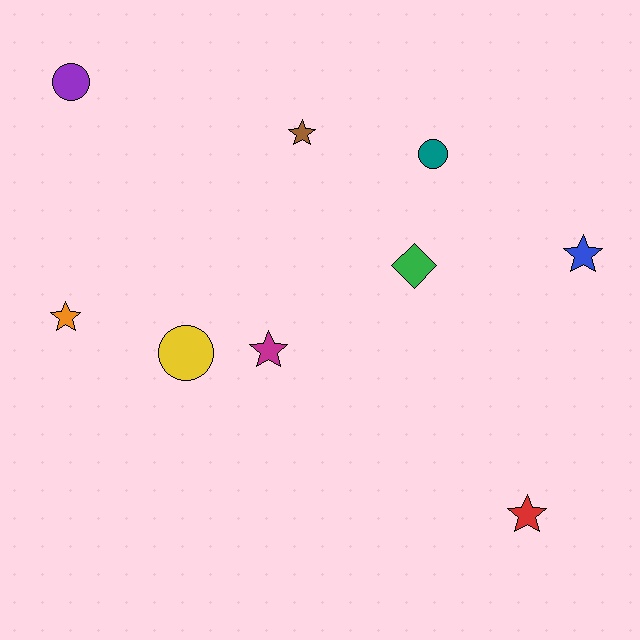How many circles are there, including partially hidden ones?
There are 3 circles.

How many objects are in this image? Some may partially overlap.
There are 9 objects.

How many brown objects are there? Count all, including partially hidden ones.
There is 1 brown object.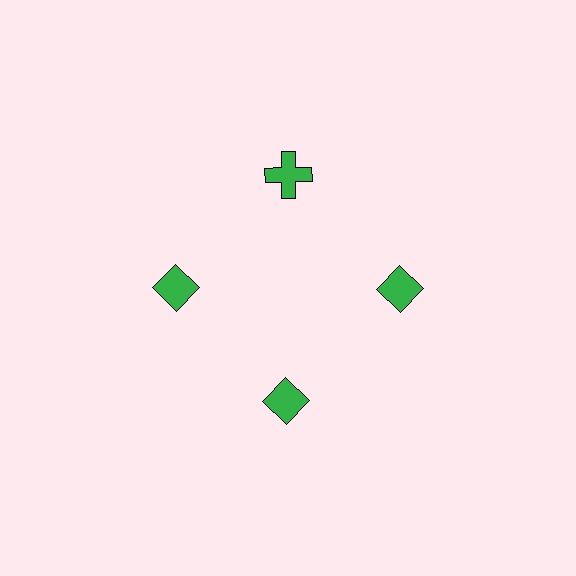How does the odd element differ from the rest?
It has a different shape: cross instead of diamond.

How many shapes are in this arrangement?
There are 4 shapes arranged in a ring pattern.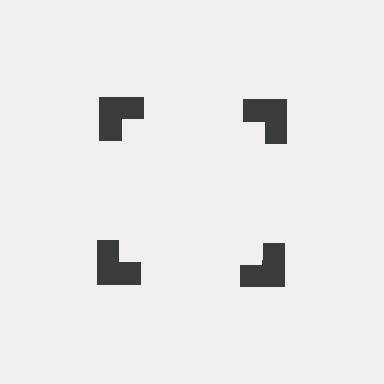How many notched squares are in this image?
There are 4 — one at each vertex of the illusory square.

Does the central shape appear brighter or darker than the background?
It typically appears slightly brighter than the background, even though no actual brightness change is drawn.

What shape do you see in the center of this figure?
An illusory square — its edges are inferred from the aligned wedge cuts in the notched squares, not physically drawn.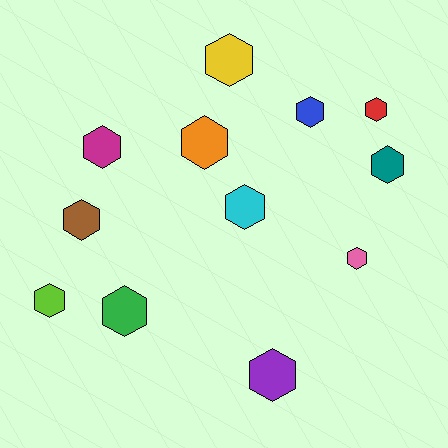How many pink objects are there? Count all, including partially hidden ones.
There is 1 pink object.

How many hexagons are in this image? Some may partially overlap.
There are 12 hexagons.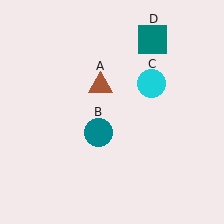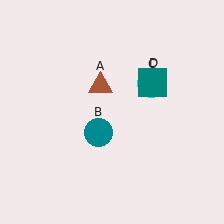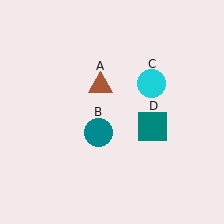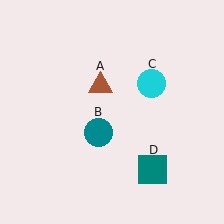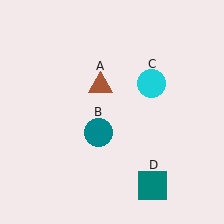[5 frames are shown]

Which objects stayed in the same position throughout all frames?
Brown triangle (object A) and teal circle (object B) and cyan circle (object C) remained stationary.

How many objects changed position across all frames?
1 object changed position: teal square (object D).